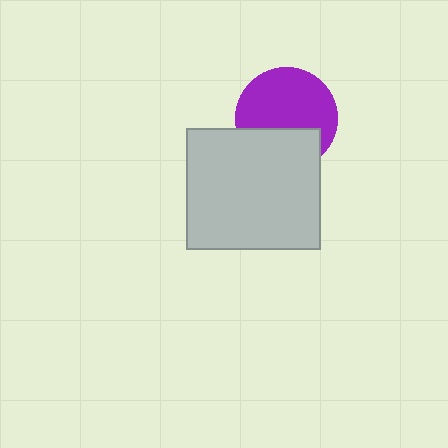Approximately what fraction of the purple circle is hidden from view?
Roughly 36% of the purple circle is hidden behind the light gray rectangle.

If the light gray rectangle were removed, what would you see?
You would see the complete purple circle.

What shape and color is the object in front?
The object in front is a light gray rectangle.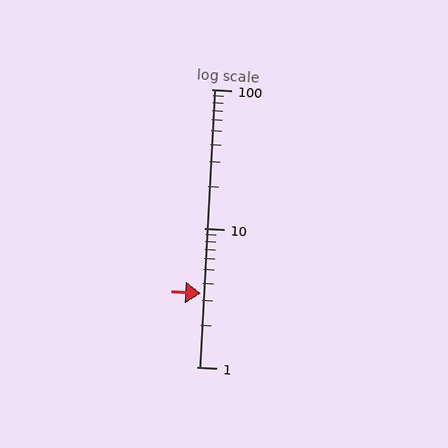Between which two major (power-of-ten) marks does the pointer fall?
The pointer is between 1 and 10.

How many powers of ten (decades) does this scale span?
The scale spans 2 decades, from 1 to 100.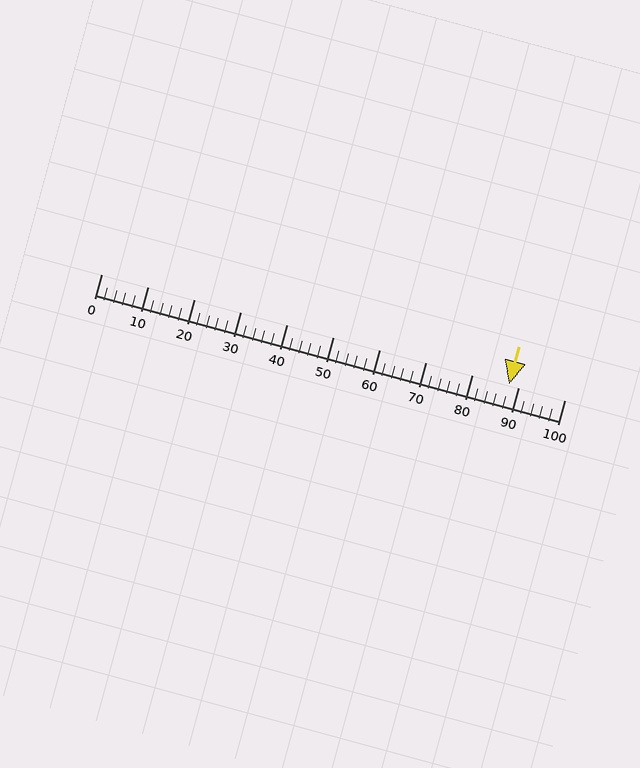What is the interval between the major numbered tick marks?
The major tick marks are spaced 10 units apart.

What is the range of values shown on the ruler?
The ruler shows values from 0 to 100.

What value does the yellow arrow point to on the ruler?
The yellow arrow points to approximately 88.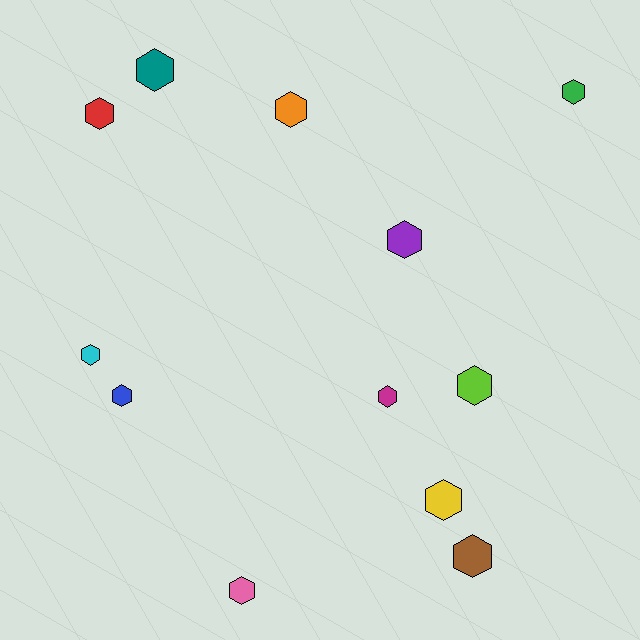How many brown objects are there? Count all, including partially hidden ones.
There is 1 brown object.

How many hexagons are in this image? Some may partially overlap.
There are 12 hexagons.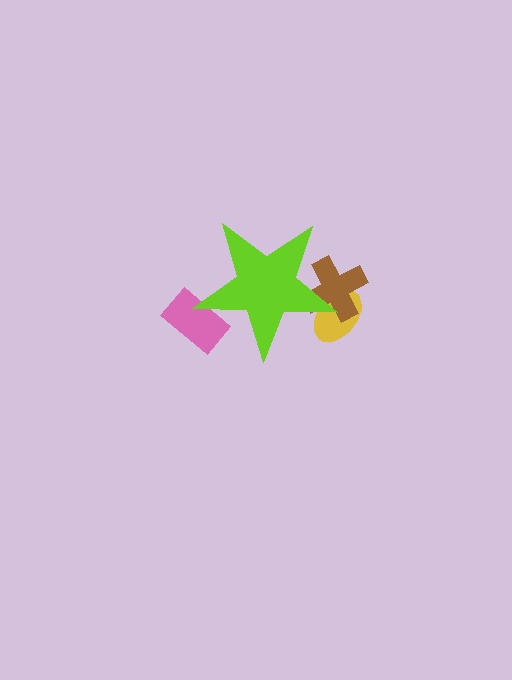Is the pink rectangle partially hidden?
Yes, the pink rectangle is partially hidden behind the lime star.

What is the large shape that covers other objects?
A lime star.